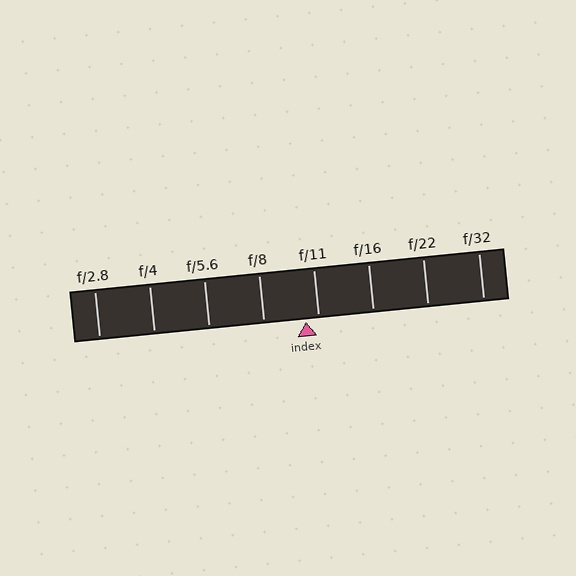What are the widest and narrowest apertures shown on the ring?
The widest aperture shown is f/2.8 and the narrowest is f/32.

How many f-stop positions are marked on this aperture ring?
There are 8 f-stop positions marked.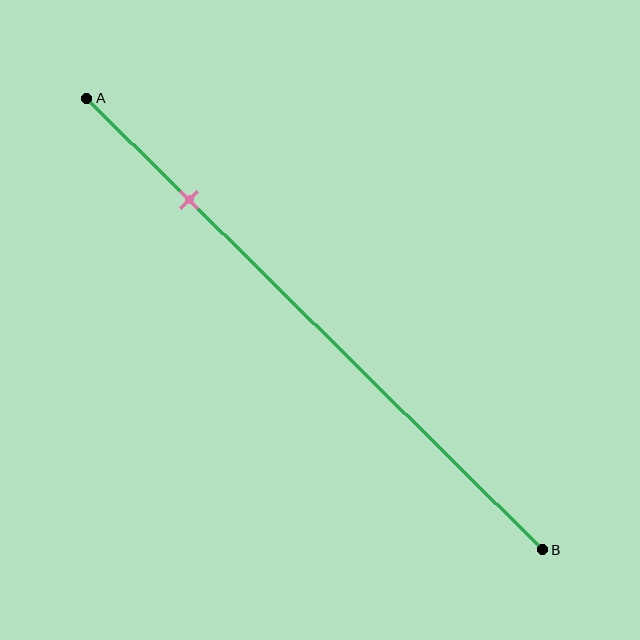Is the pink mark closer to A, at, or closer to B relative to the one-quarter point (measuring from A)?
The pink mark is approximately at the one-quarter point of segment AB.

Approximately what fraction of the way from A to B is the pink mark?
The pink mark is approximately 25% of the way from A to B.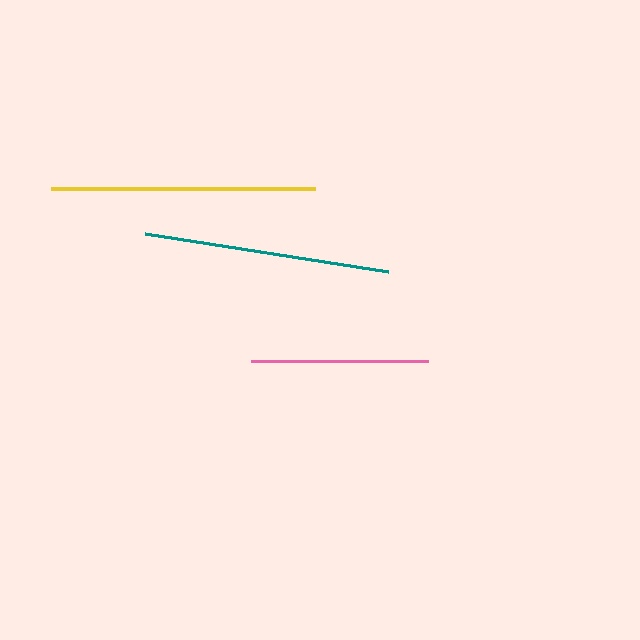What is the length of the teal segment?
The teal segment is approximately 246 pixels long.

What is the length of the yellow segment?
The yellow segment is approximately 264 pixels long.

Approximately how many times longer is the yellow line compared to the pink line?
The yellow line is approximately 1.5 times the length of the pink line.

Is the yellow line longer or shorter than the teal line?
The yellow line is longer than the teal line.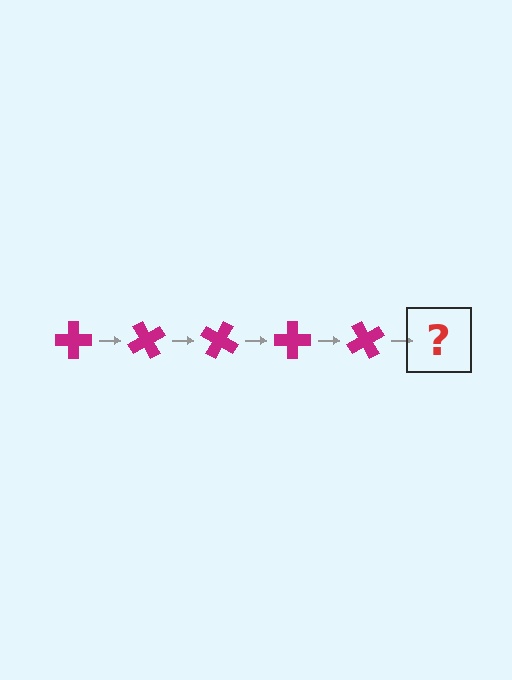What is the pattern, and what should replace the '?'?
The pattern is that the cross rotates 60 degrees each step. The '?' should be a magenta cross rotated 300 degrees.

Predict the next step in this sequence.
The next step is a magenta cross rotated 300 degrees.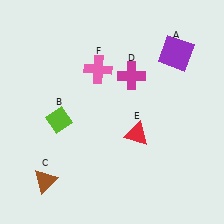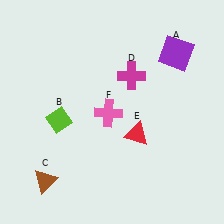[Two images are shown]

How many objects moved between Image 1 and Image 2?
1 object moved between the two images.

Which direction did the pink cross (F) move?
The pink cross (F) moved down.